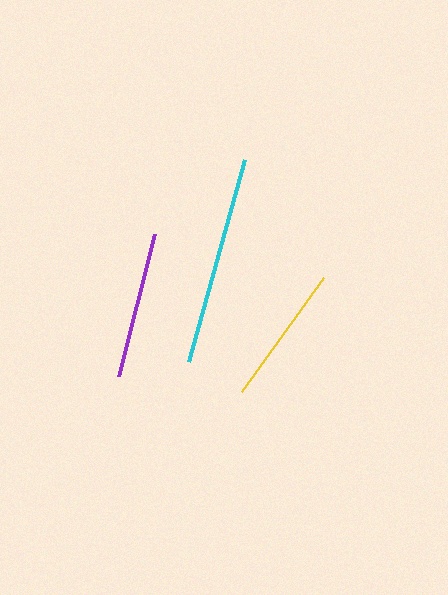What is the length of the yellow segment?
The yellow segment is approximately 140 pixels long.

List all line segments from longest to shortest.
From longest to shortest: cyan, purple, yellow.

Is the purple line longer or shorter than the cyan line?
The cyan line is longer than the purple line.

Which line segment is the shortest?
The yellow line is the shortest at approximately 140 pixels.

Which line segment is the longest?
The cyan line is the longest at approximately 210 pixels.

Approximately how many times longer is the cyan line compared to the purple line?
The cyan line is approximately 1.4 times the length of the purple line.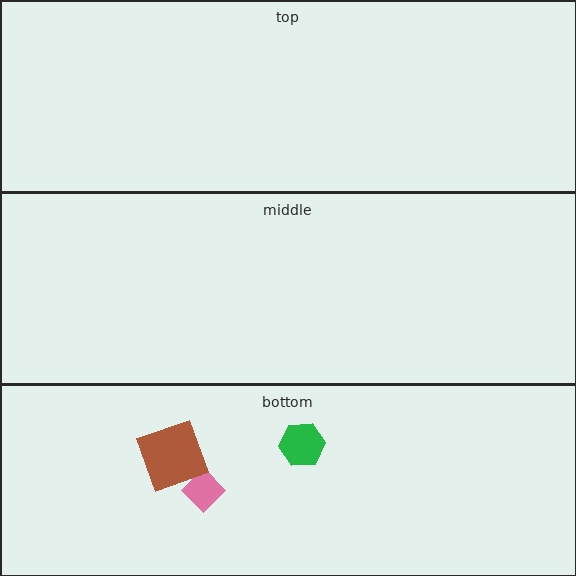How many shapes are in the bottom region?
3.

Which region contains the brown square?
The bottom region.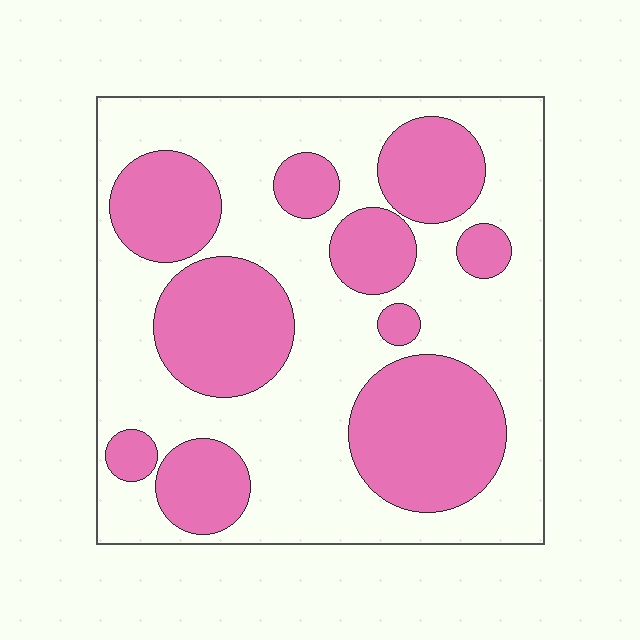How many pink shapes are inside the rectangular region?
10.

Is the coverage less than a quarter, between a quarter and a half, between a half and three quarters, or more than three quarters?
Between a quarter and a half.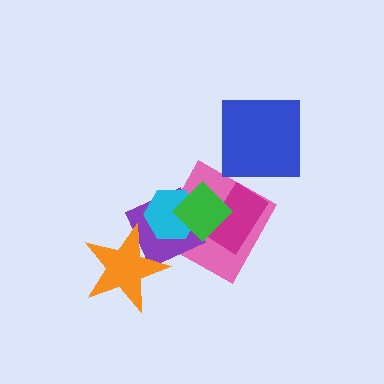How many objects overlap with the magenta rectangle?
2 objects overlap with the magenta rectangle.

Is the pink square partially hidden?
Yes, it is partially covered by another shape.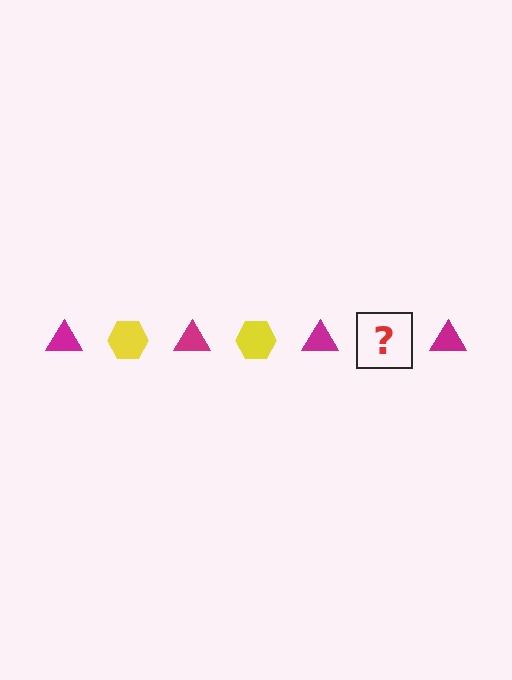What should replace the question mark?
The question mark should be replaced with a yellow hexagon.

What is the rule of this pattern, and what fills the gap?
The rule is that the pattern alternates between magenta triangle and yellow hexagon. The gap should be filled with a yellow hexagon.